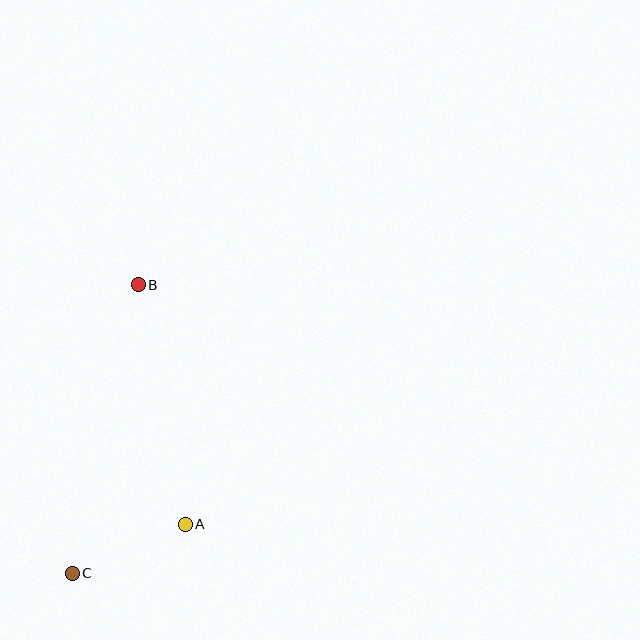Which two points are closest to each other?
Points A and C are closest to each other.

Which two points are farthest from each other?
Points B and C are farthest from each other.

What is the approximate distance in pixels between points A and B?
The distance between A and B is approximately 244 pixels.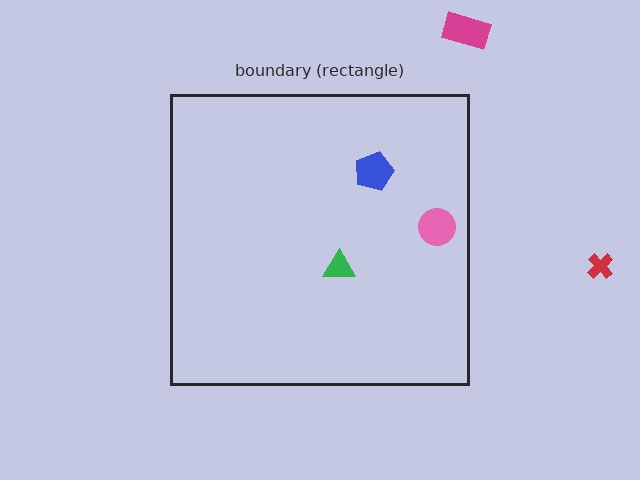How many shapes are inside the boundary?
3 inside, 2 outside.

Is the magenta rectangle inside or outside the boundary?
Outside.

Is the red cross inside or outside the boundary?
Outside.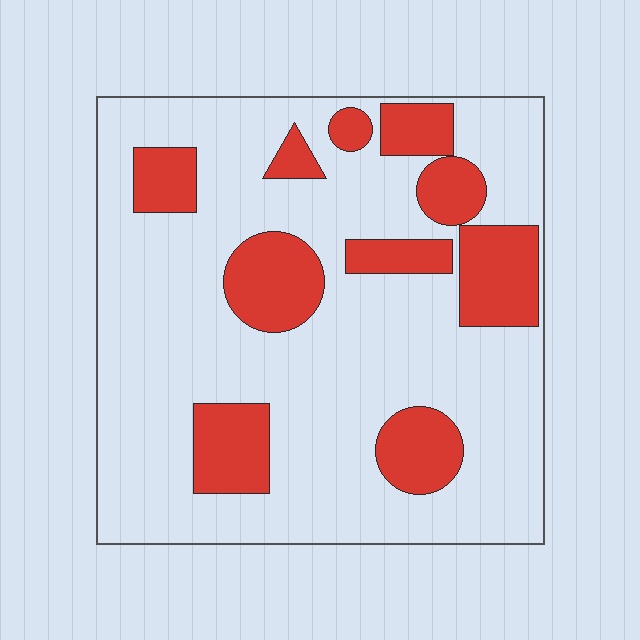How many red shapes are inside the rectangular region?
10.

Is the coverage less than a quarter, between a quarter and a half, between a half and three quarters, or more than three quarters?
Less than a quarter.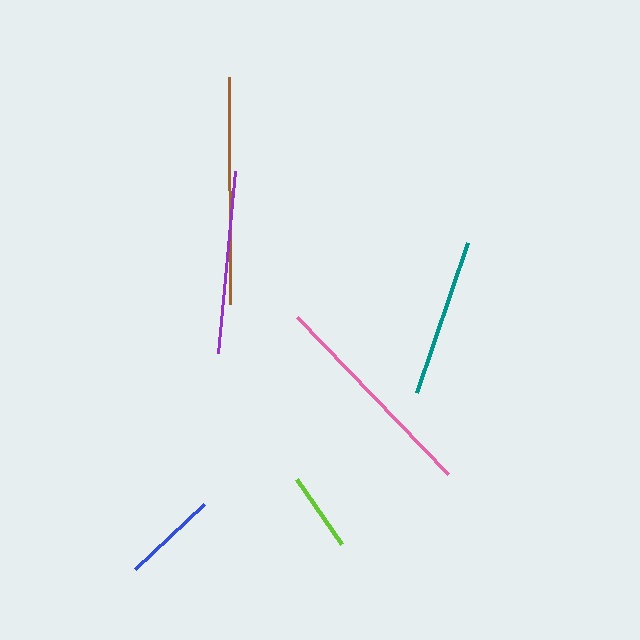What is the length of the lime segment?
The lime segment is approximately 79 pixels long.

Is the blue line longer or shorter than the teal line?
The teal line is longer than the blue line.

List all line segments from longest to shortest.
From longest to shortest: brown, pink, purple, teal, blue, lime.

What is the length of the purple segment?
The purple segment is approximately 183 pixels long.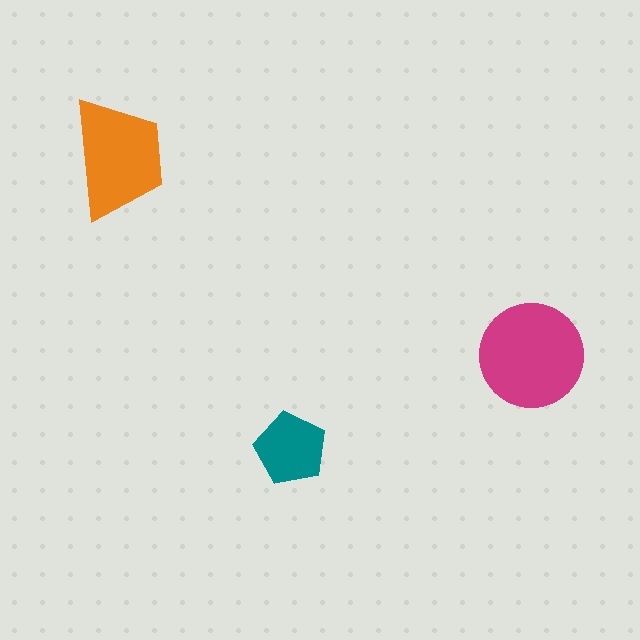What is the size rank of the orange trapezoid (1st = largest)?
2nd.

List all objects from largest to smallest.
The magenta circle, the orange trapezoid, the teal pentagon.